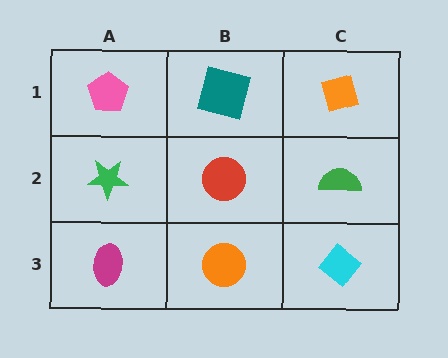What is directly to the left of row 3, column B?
A magenta ellipse.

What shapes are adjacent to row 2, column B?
A teal square (row 1, column B), an orange circle (row 3, column B), a green star (row 2, column A), a green semicircle (row 2, column C).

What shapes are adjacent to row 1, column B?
A red circle (row 2, column B), a pink pentagon (row 1, column A), an orange diamond (row 1, column C).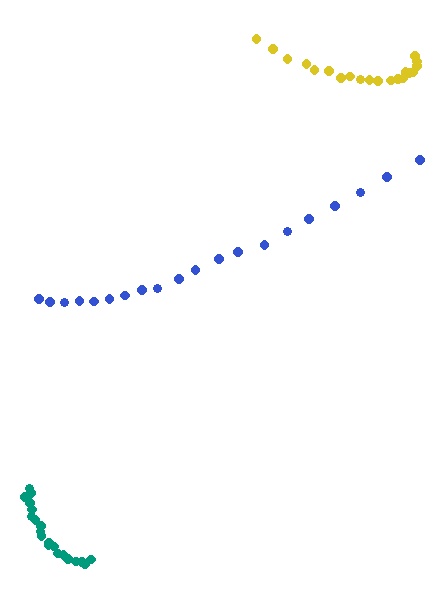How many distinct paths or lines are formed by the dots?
There are 3 distinct paths.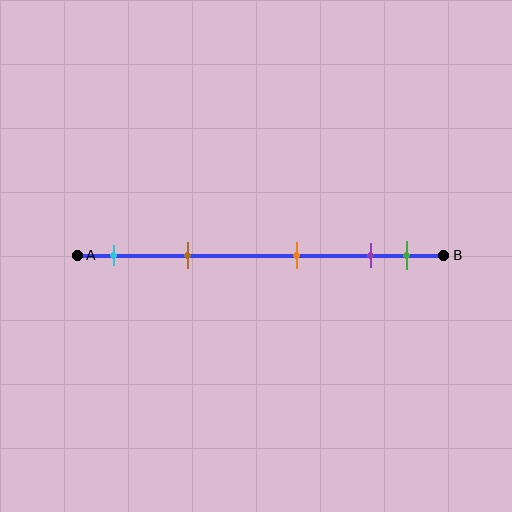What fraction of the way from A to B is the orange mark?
The orange mark is approximately 60% (0.6) of the way from A to B.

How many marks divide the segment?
There are 5 marks dividing the segment.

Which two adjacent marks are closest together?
The purple and green marks are the closest adjacent pair.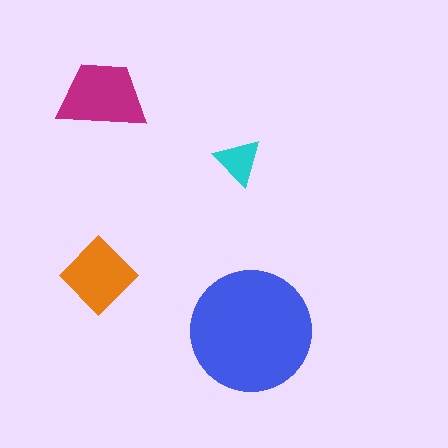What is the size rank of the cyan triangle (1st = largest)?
4th.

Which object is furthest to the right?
The blue circle is rightmost.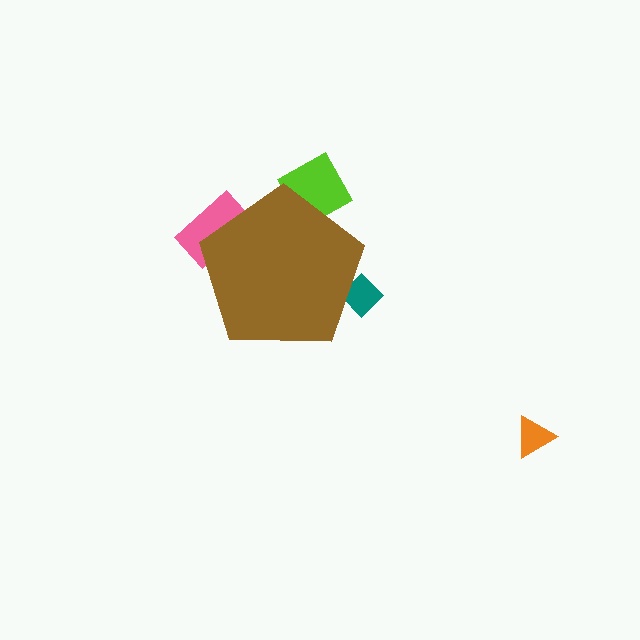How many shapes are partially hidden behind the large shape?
3 shapes are partially hidden.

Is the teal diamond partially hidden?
Yes, the teal diamond is partially hidden behind the brown pentagon.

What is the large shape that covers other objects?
A brown pentagon.